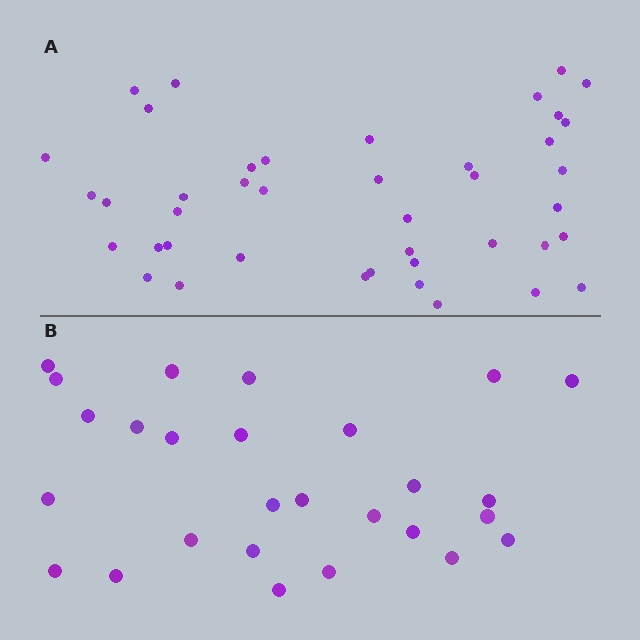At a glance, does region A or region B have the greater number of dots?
Region A (the top region) has more dots.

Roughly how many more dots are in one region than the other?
Region A has approximately 15 more dots than region B.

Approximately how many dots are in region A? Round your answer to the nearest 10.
About 40 dots. (The exact count is 42, which rounds to 40.)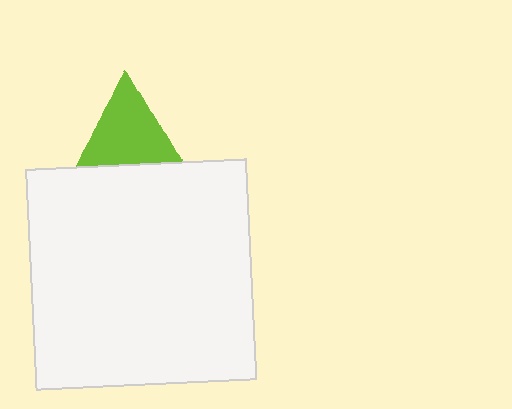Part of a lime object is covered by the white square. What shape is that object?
It is a triangle.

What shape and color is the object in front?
The object in front is a white square.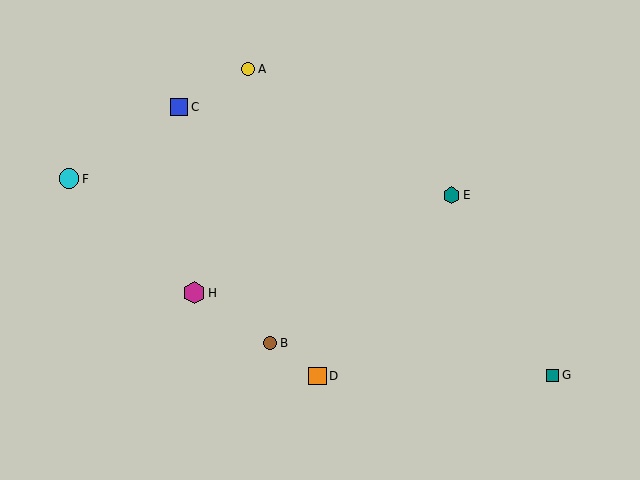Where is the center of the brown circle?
The center of the brown circle is at (270, 343).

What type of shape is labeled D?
Shape D is an orange square.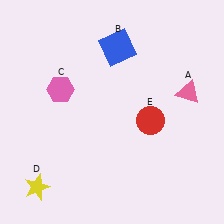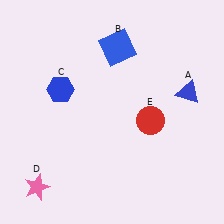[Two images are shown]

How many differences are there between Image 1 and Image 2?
There are 3 differences between the two images.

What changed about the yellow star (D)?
In Image 1, D is yellow. In Image 2, it changed to pink.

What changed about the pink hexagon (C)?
In Image 1, C is pink. In Image 2, it changed to blue.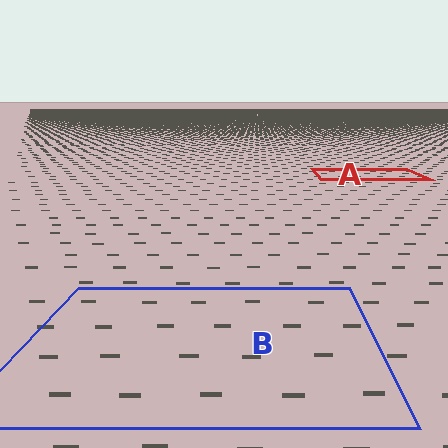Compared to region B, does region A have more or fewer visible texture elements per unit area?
Region A has more texture elements per unit area — they are packed more densely because it is farther away.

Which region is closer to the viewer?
Region B is closer. The texture elements there are larger and more spread out.